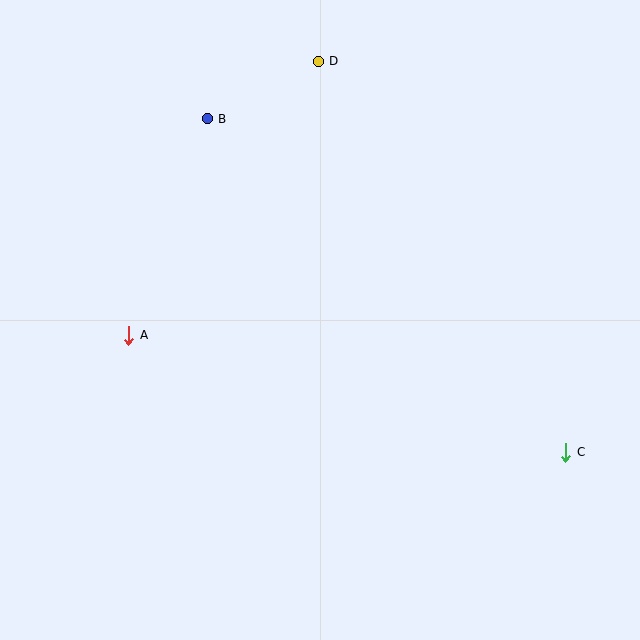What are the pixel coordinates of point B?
Point B is at (207, 119).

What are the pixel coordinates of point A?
Point A is at (129, 335).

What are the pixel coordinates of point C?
Point C is at (565, 452).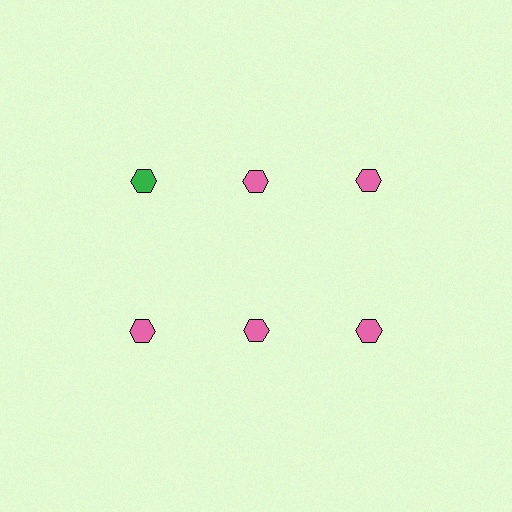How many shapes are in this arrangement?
There are 6 shapes arranged in a grid pattern.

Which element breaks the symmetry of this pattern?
The green hexagon in the top row, leftmost column breaks the symmetry. All other shapes are pink hexagons.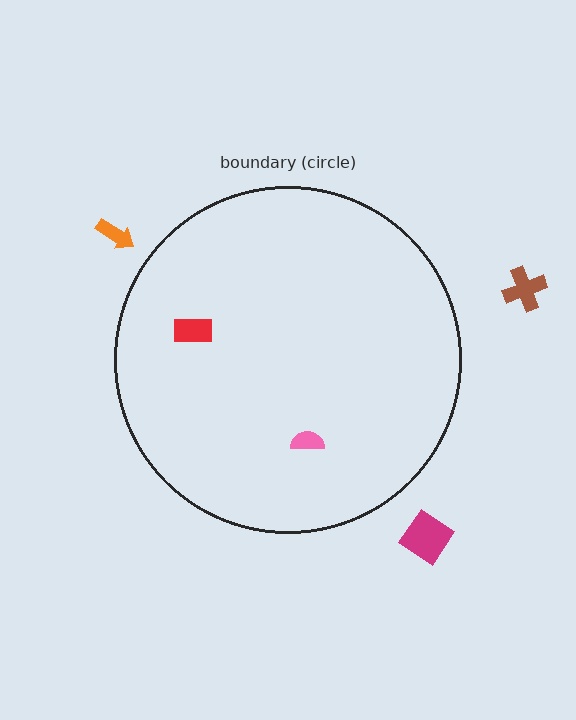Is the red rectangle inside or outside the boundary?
Inside.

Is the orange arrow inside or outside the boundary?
Outside.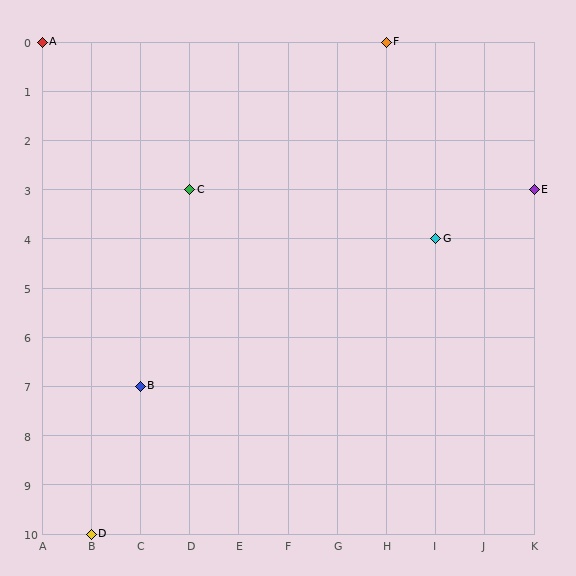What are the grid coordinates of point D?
Point D is at grid coordinates (B, 10).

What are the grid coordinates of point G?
Point G is at grid coordinates (I, 4).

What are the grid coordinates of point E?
Point E is at grid coordinates (K, 3).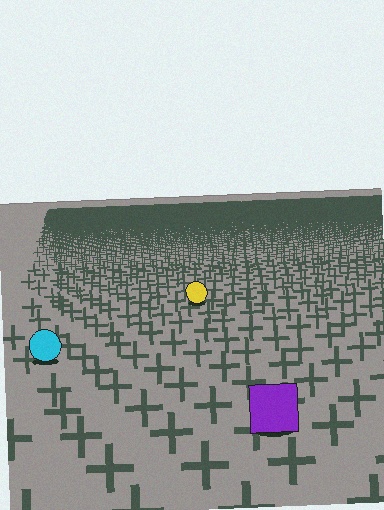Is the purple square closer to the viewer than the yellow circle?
Yes. The purple square is closer — you can tell from the texture gradient: the ground texture is coarser near it.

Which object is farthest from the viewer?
The yellow circle is farthest from the viewer. It appears smaller and the ground texture around it is denser.